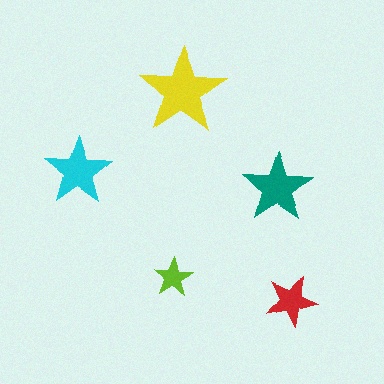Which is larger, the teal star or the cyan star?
The teal one.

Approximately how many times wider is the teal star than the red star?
About 1.5 times wider.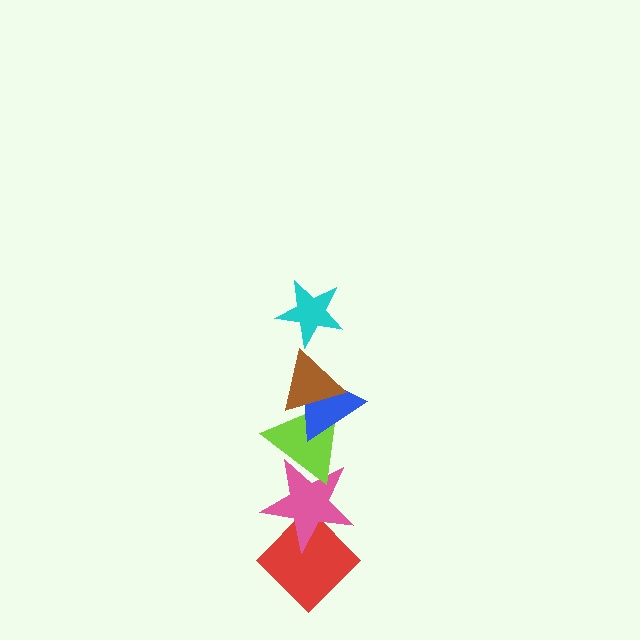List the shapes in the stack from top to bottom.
From top to bottom: the cyan star, the brown triangle, the blue triangle, the lime triangle, the pink star, the red diamond.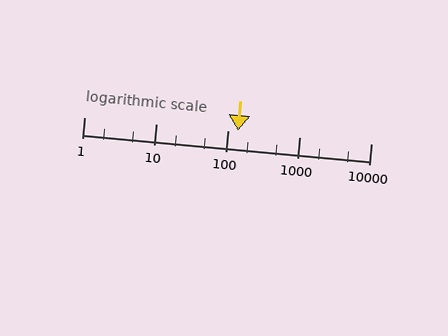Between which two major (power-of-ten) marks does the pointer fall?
The pointer is between 100 and 1000.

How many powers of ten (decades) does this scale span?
The scale spans 4 decades, from 1 to 10000.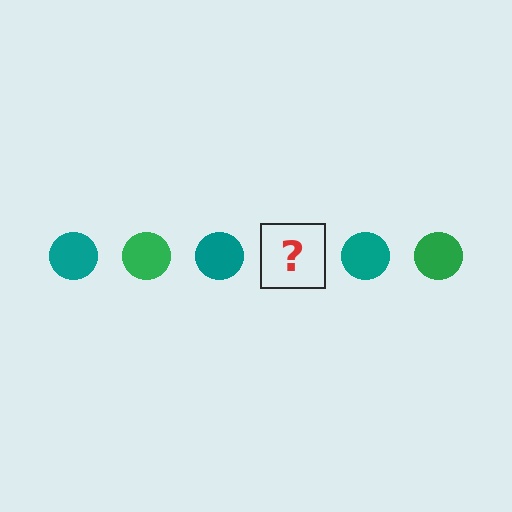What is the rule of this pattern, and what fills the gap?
The rule is that the pattern cycles through teal, green circles. The gap should be filled with a green circle.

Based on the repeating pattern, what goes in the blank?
The blank should be a green circle.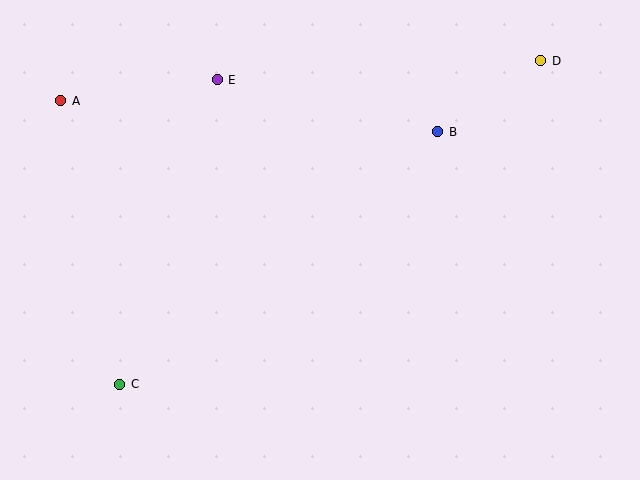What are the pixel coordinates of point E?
Point E is at (217, 80).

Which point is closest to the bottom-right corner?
Point B is closest to the bottom-right corner.